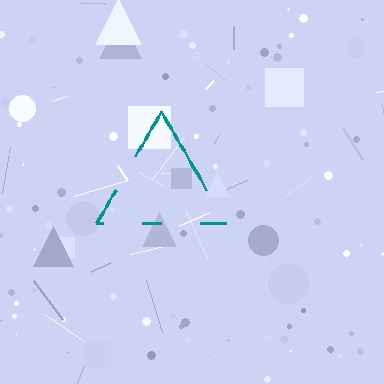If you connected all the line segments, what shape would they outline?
They would outline a triangle.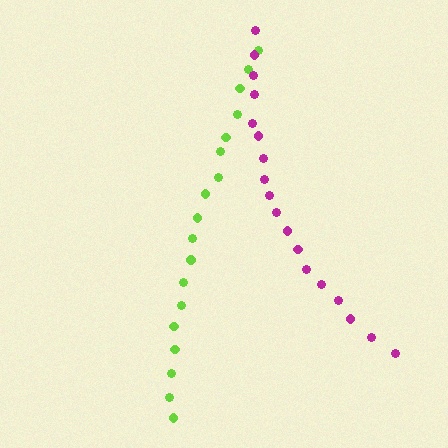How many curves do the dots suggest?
There are 2 distinct paths.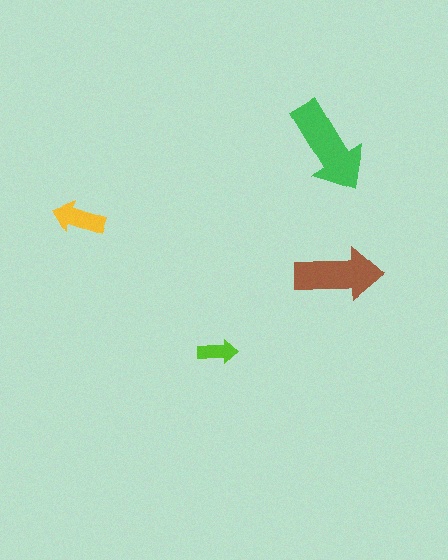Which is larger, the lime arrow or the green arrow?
The green one.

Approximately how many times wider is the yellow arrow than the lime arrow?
About 1.5 times wider.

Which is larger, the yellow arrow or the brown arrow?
The brown one.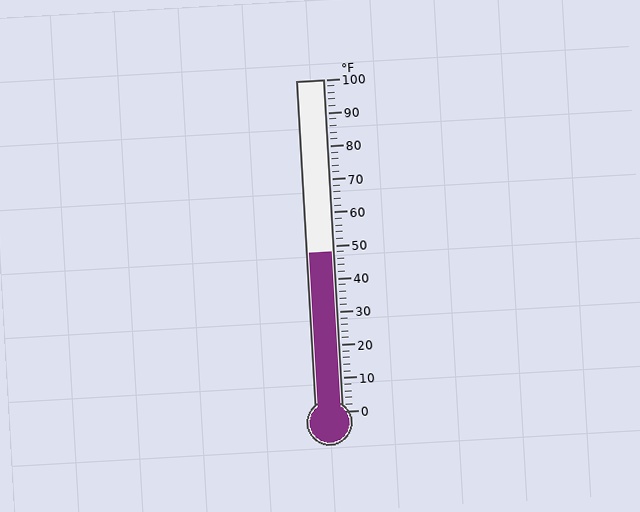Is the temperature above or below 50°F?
The temperature is below 50°F.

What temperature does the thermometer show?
The thermometer shows approximately 48°F.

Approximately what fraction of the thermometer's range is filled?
The thermometer is filled to approximately 50% of its range.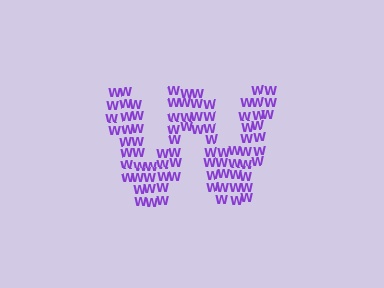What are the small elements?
The small elements are letter W's.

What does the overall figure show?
The overall figure shows the letter W.